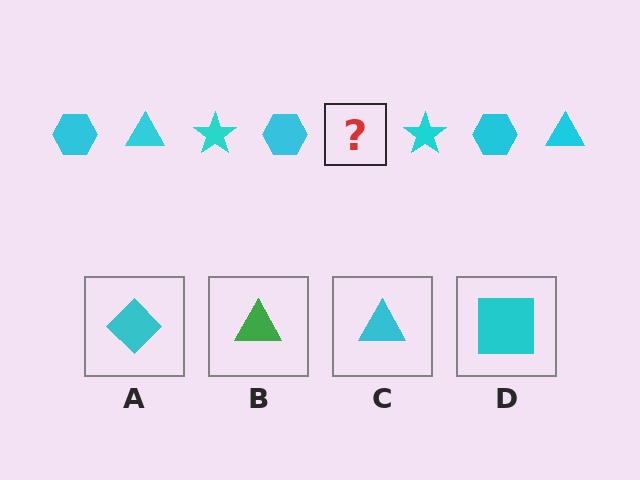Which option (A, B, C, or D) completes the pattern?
C.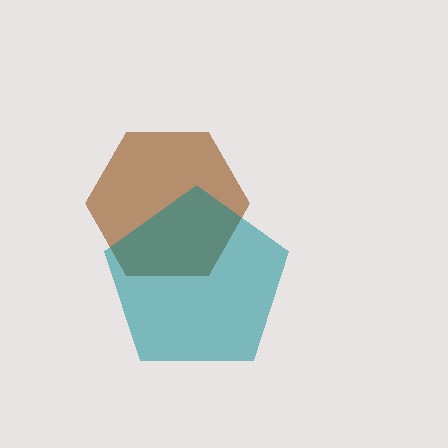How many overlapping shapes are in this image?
There are 2 overlapping shapes in the image.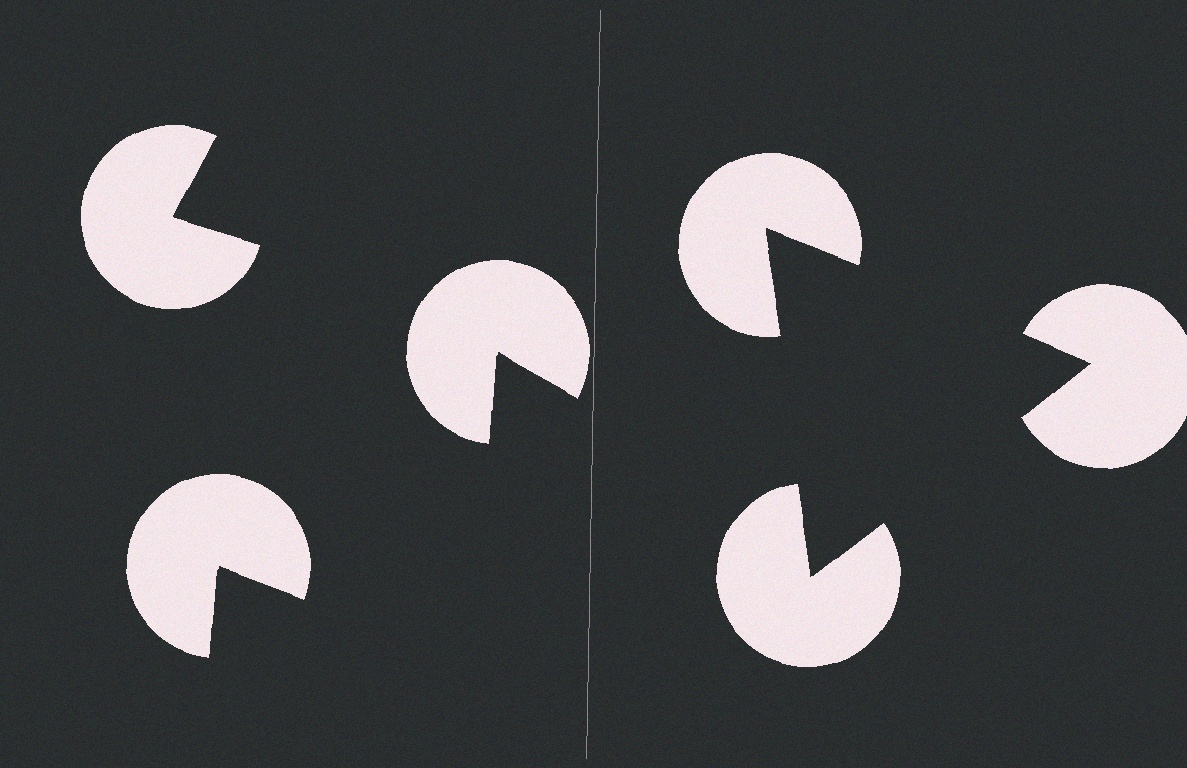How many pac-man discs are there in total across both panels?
6 — 3 on each side.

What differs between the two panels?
The pac-man discs are positioned identically on both sides; only the wedge orientations differ. On the right they align to a triangle; on the left they are misaligned.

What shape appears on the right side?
An illusory triangle.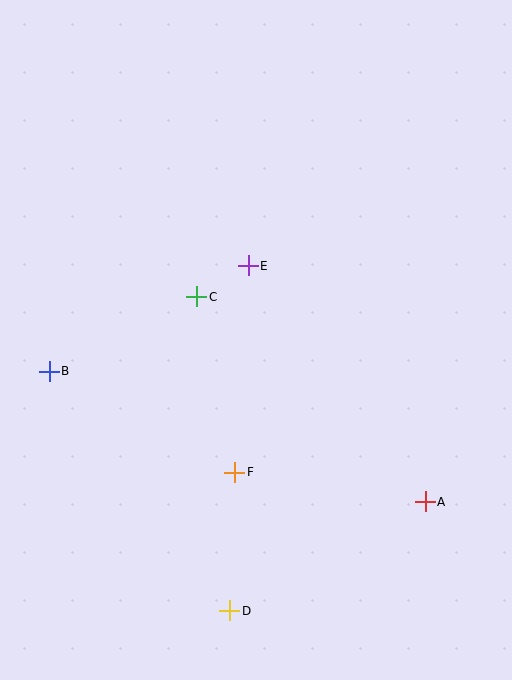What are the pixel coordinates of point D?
Point D is at (230, 611).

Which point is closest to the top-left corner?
Point C is closest to the top-left corner.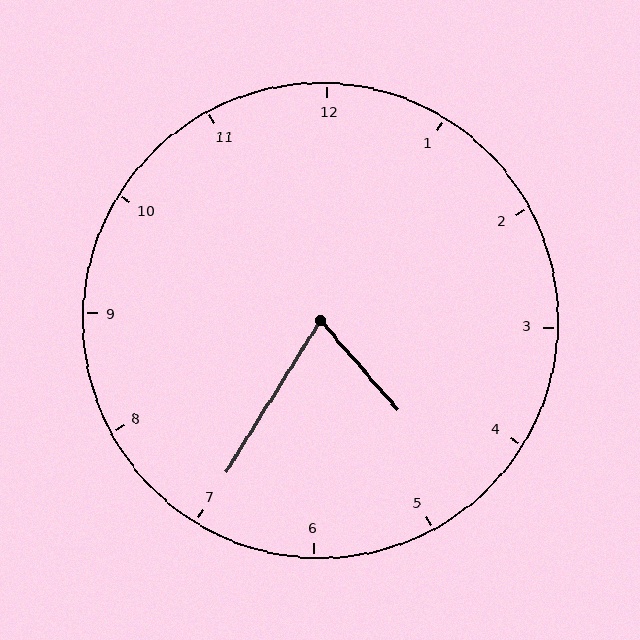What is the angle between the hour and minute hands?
Approximately 72 degrees.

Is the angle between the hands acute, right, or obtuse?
It is acute.